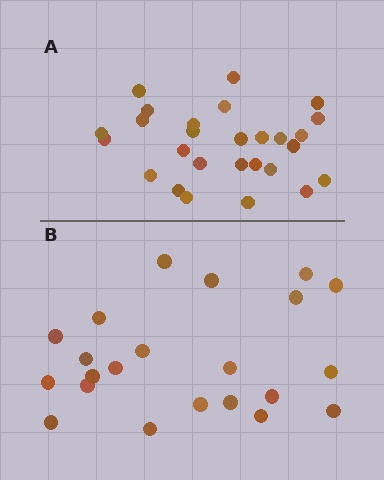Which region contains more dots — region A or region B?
Region A (the top region) has more dots.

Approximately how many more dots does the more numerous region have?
Region A has about 5 more dots than region B.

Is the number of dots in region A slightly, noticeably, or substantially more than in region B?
Region A has only slightly more — the two regions are fairly close. The ratio is roughly 1.2 to 1.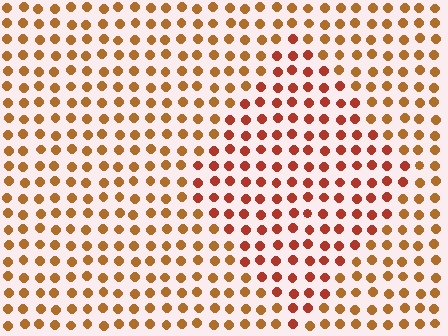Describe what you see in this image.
The image is filled with small brown elements in a uniform arrangement. A diamond-shaped region is visible where the elements are tinted to a slightly different hue, forming a subtle color boundary.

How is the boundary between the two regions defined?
The boundary is defined purely by a slight shift in hue (about 26 degrees). Spacing, size, and orientation are identical on both sides.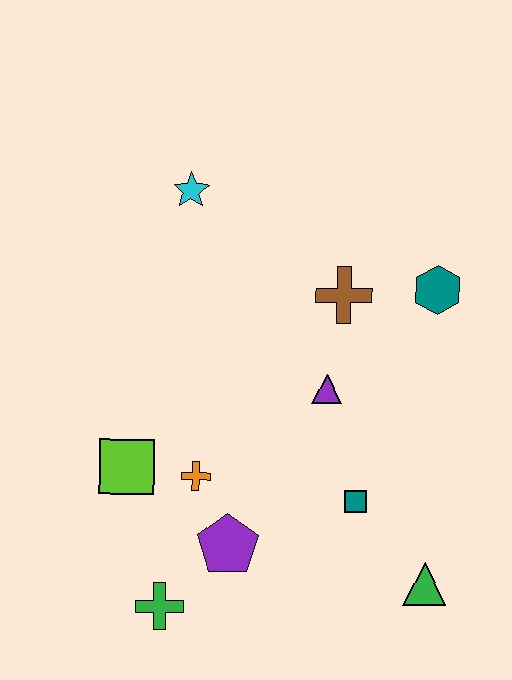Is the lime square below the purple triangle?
Yes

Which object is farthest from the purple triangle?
The green cross is farthest from the purple triangle.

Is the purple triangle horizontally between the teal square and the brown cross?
No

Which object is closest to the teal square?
The green triangle is closest to the teal square.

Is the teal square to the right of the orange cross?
Yes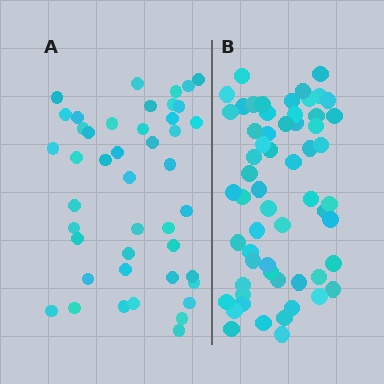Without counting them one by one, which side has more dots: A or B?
Region B (the right region) has more dots.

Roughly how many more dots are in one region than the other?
Region B has approximately 15 more dots than region A.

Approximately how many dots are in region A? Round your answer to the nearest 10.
About 40 dots. (The exact count is 44, which rounds to 40.)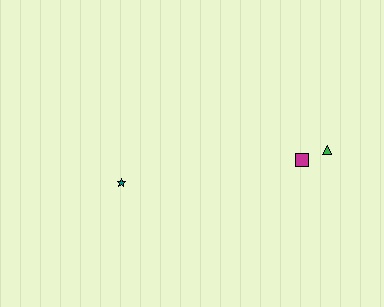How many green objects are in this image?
There is 1 green object.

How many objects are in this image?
There are 3 objects.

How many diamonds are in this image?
There are no diamonds.